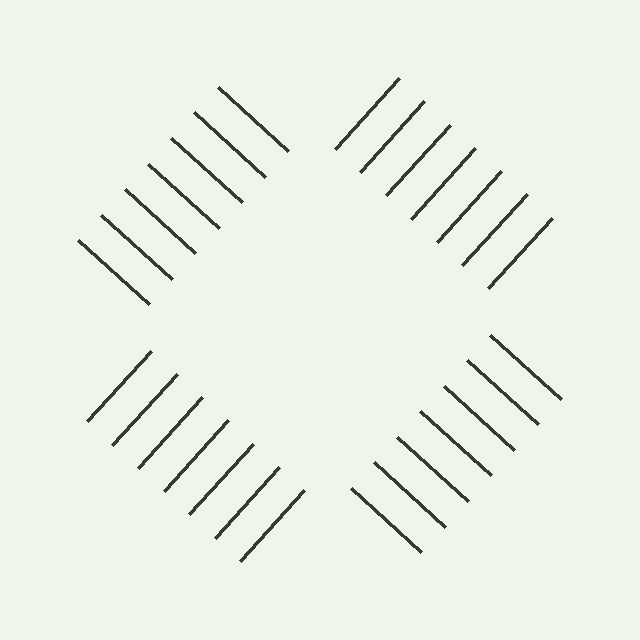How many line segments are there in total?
28 — 7 along each of the 4 edges.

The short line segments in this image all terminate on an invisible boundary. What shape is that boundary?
An illusory square — the line segments terminate on its edges but no continuous stroke is drawn.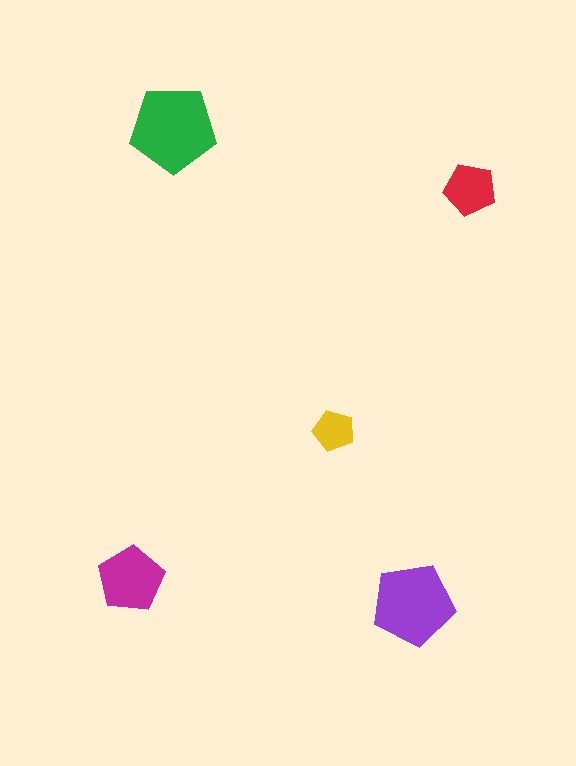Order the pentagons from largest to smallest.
the green one, the purple one, the magenta one, the red one, the yellow one.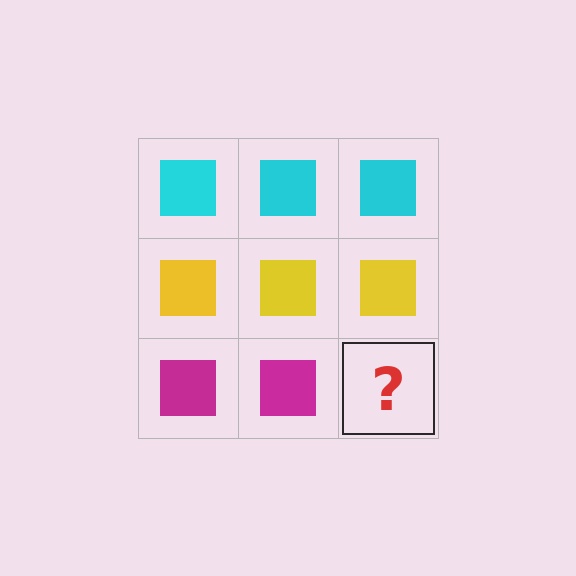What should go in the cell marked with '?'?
The missing cell should contain a magenta square.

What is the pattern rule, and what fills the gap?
The rule is that each row has a consistent color. The gap should be filled with a magenta square.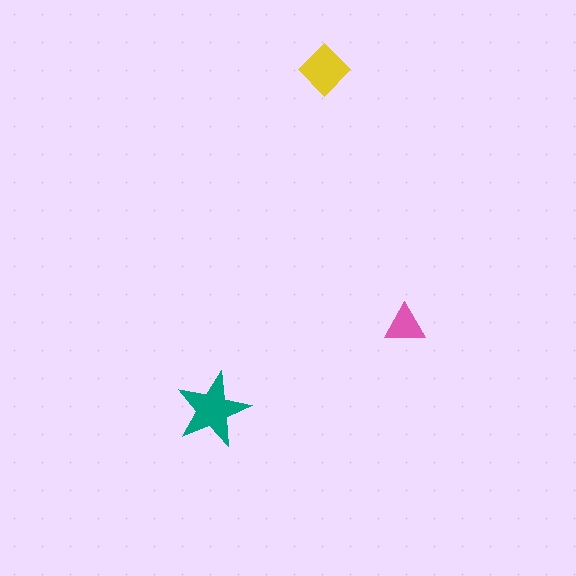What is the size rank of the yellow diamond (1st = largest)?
2nd.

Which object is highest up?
The yellow diamond is topmost.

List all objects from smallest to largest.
The pink triangle, the yellow diamond, the teal star.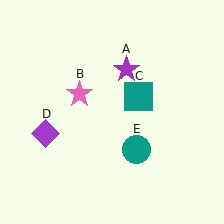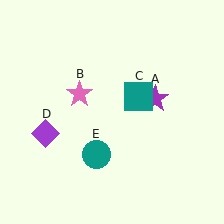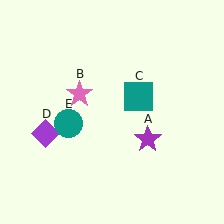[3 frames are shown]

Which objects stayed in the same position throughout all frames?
Pink star (object B) and teal square (object C) and purple diamond (object D) remained stationary.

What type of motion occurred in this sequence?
The purple star (object A), teal circle (object E) rotated clockwise around the center of the scene.